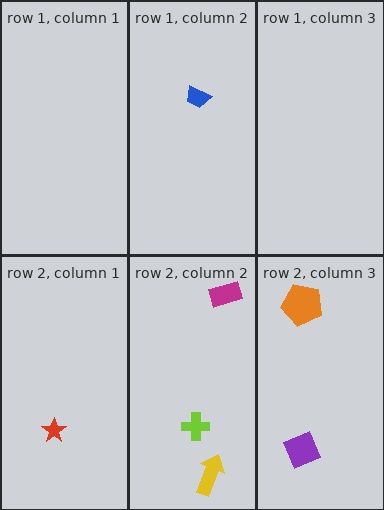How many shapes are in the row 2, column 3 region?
2.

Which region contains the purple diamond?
The row 2, column 3 region.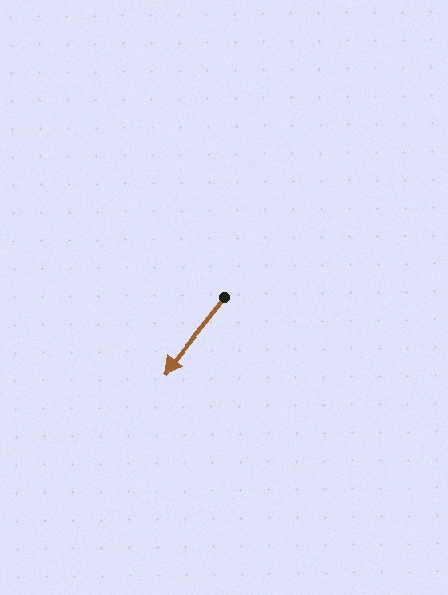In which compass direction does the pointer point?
Southwest.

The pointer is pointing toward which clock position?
Roughly 7 o'clock.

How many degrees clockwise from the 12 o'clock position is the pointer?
Approximately 219 degrees.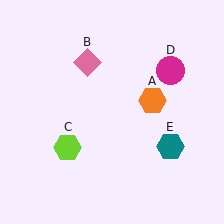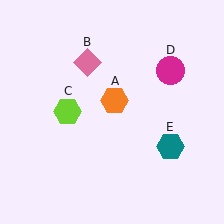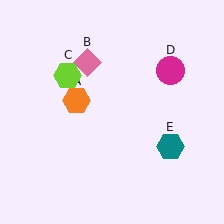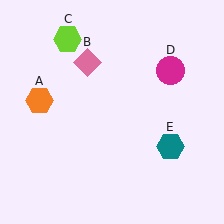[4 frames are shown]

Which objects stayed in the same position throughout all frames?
Pink diamond (object B) and magenta circle (object D) and teal hexagon (object E) remained stationary.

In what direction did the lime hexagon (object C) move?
The lime hexagon (object C) moved up.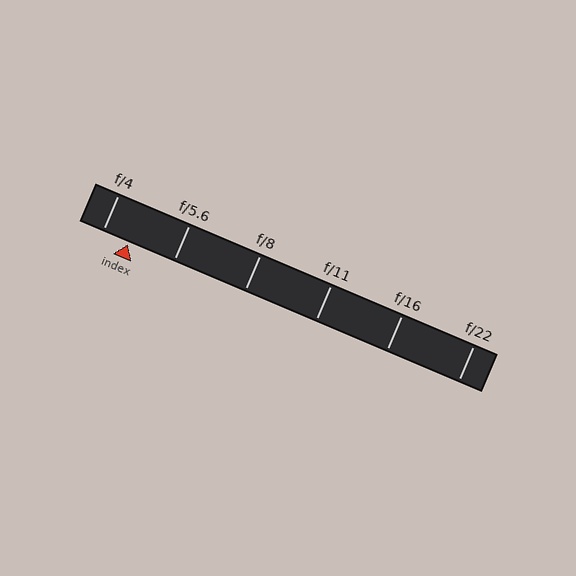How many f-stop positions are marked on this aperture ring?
There are 6 f-stop positions marked.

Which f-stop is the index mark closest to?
The index mark is closest to f/4.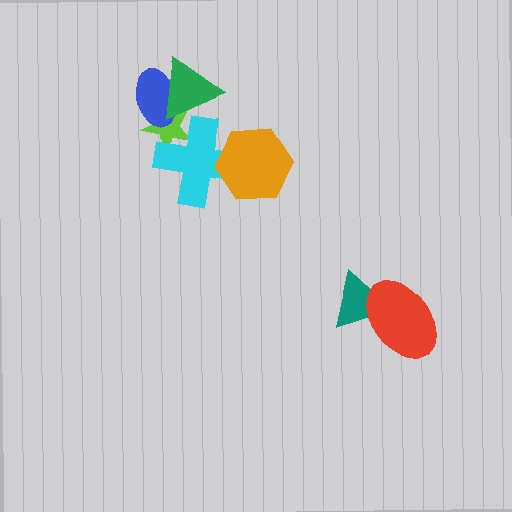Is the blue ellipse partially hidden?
Yes, it is partially covered by another shape.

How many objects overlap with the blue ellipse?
2 objects overlap with the blue ellipse.